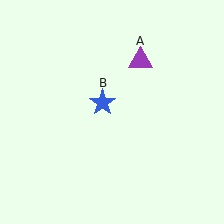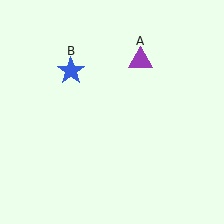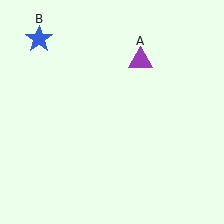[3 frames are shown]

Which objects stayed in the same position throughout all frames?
Purple triangle (object A) remained stationary.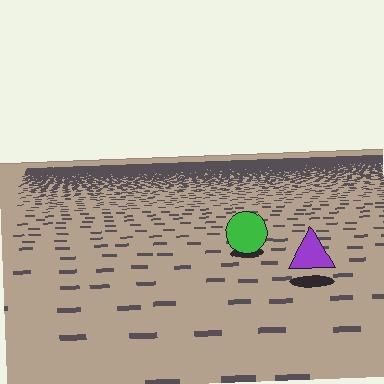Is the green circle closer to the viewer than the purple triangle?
No. The purple triangle is closer — you can tell from the texture gradient: the ground texture is coarser near it.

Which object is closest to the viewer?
The purple triangle is closest. The texture marks near it are larger and more spread out.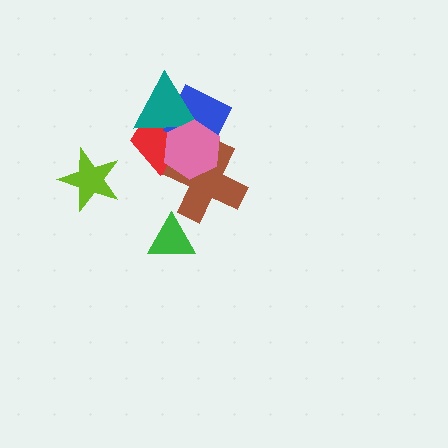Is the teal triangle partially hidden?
Yes, it is partially covered by another shape.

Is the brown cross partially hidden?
Yes, it is partially covered by another shape.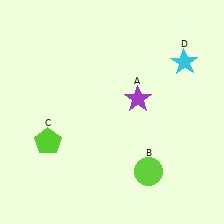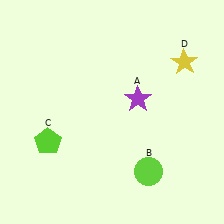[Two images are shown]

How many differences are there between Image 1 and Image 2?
There is 1 difference between the two images.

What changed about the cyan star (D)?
In Image 1, D is cyan. In Image 2, it changed to yellow.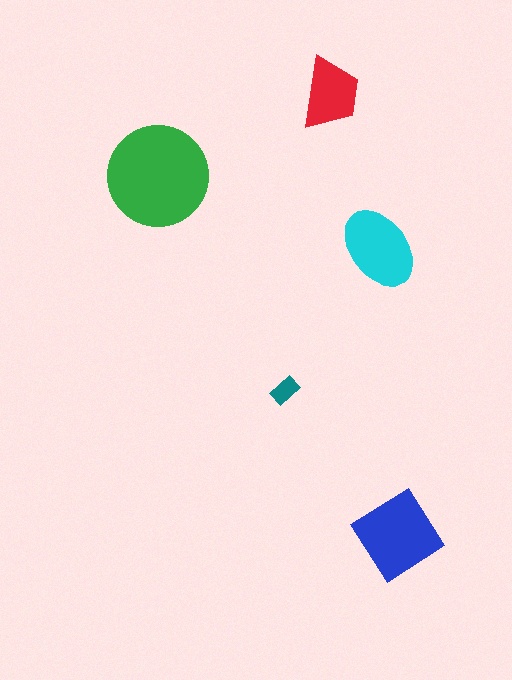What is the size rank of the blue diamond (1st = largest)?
2nd.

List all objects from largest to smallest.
The green circle, the blue diamond, the cyan ellipse, the red trapezoid, the teal rectangle.